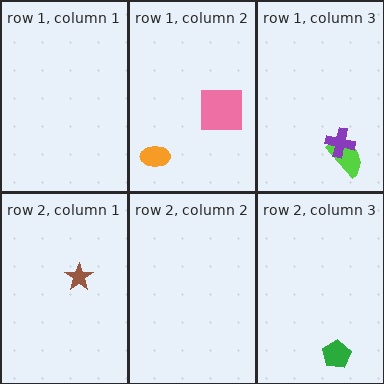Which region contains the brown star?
The row 2, column 1 region.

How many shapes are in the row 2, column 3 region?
1.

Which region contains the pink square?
The row 1, column 2 region.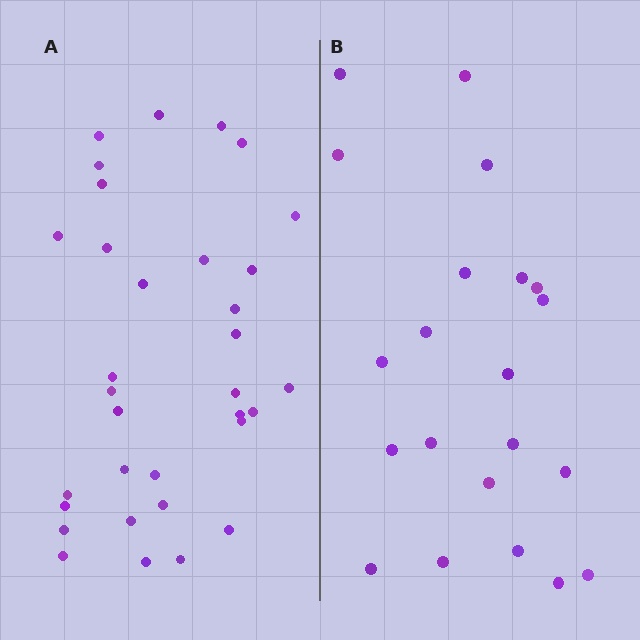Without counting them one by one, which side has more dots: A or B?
Region A (the left region) has more dots.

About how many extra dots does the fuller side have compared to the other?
Region A has roughly 12 or so more dots than region B.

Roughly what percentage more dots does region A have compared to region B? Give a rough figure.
About 55% more.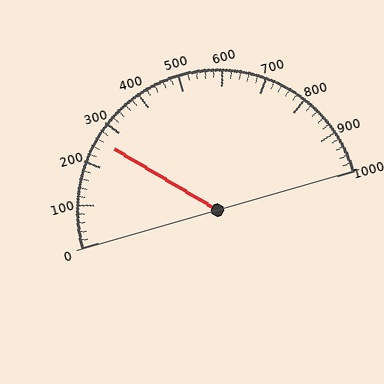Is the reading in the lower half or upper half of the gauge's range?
The reading is in the lower half of the range (0 to 1000).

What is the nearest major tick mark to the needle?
The nearest major tick mark is 300.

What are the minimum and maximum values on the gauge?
The gauge ranges from 0 to 1000.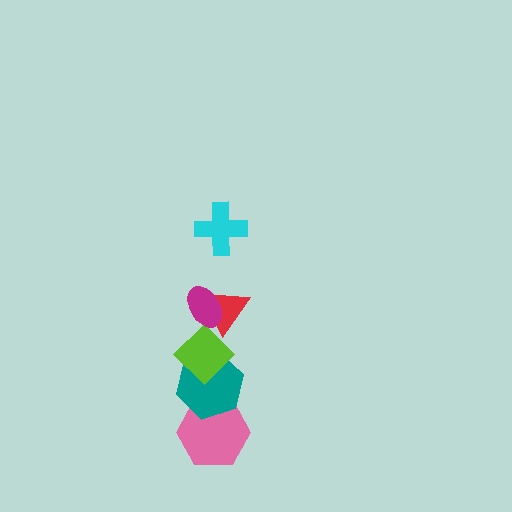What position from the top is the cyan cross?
The cyan cross is 1st from the top.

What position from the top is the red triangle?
The red triangle is 3rd from the top.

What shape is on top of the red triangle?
The magenta ellipse is on top of the red triangle.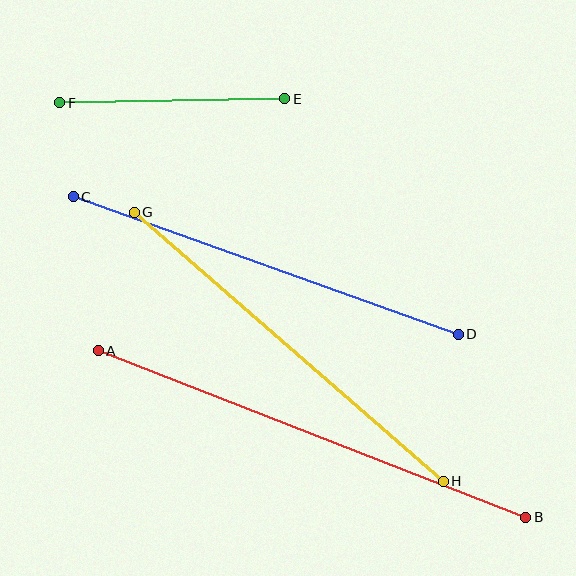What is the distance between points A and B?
The distance is approximately 458 pixels.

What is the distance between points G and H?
The distance is approximately 410 pixels.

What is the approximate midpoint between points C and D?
The midpoint is at approximately (266, 265) pixels.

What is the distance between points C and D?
The distance is approximately 409 pixels.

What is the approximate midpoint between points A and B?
The midpoint is at approximately (312, 434) pixels.